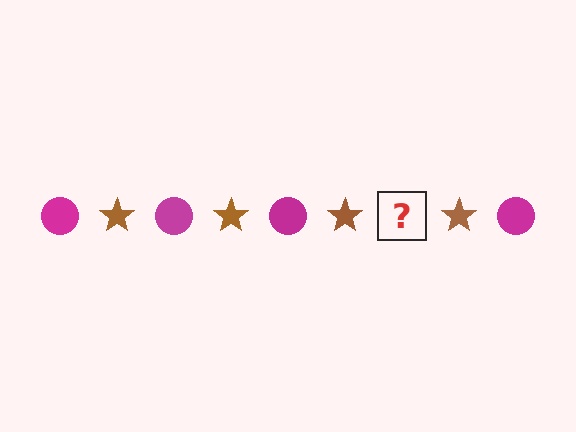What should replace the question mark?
The question mark should be replaced with a magenta circle.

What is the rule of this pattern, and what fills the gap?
The rule is that the pattern alternates between magenta circle and brown star. The gap should be filled with a magenta circle.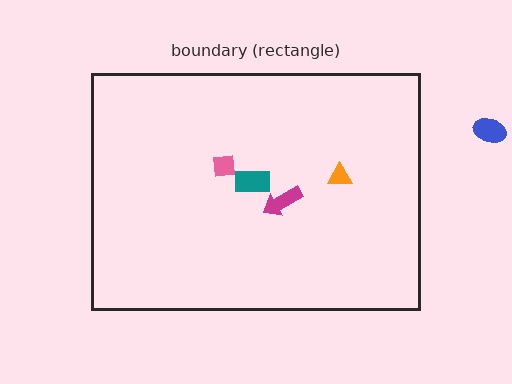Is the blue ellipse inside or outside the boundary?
Outside.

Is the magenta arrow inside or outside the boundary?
Inside.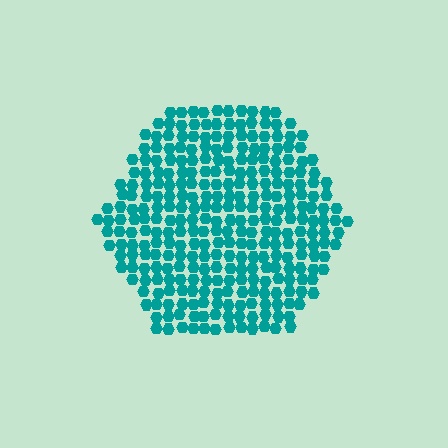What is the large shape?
The large shape is a hexagon.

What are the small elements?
The small elements are hexagons.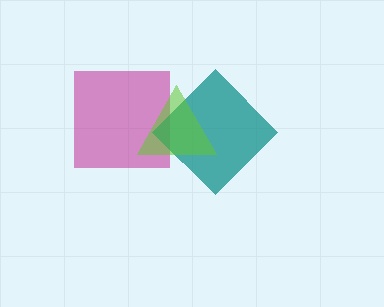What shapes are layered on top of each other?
The layered shapes are: a magenta square, a teal diamond, a lime triangle.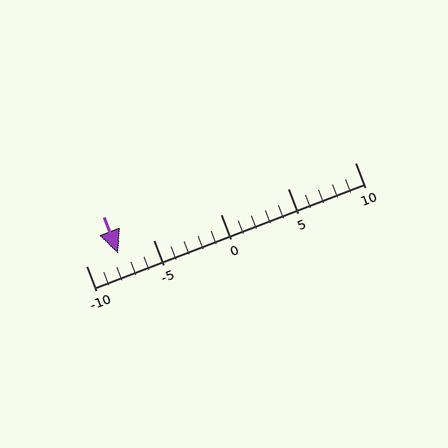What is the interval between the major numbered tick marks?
The major tick marks are spaced 5 units apart.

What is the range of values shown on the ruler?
The ruler shows values from -10 to 10.